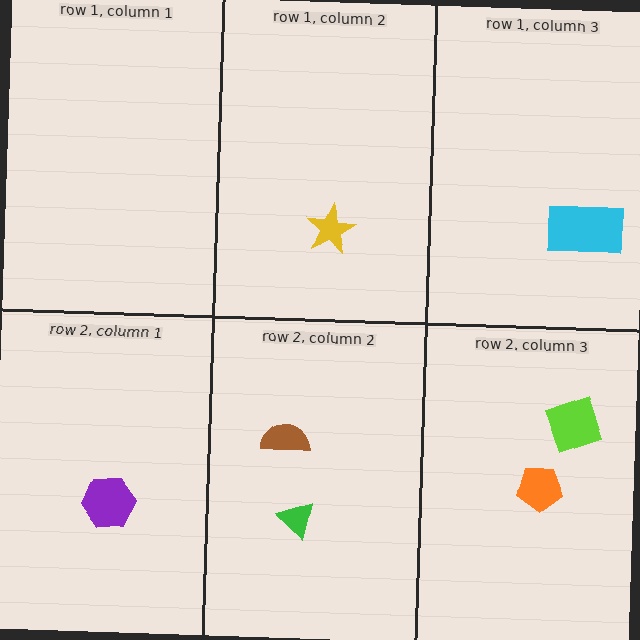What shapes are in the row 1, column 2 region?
The yellow star.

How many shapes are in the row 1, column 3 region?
1.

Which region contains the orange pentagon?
The row 2, column 3 region.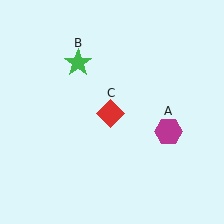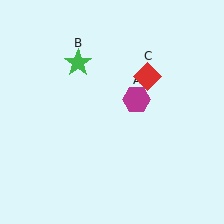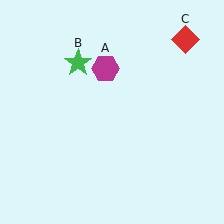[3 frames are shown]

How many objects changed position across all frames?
2 objects changed position: magenta hexagon (object A), red diamond (object C).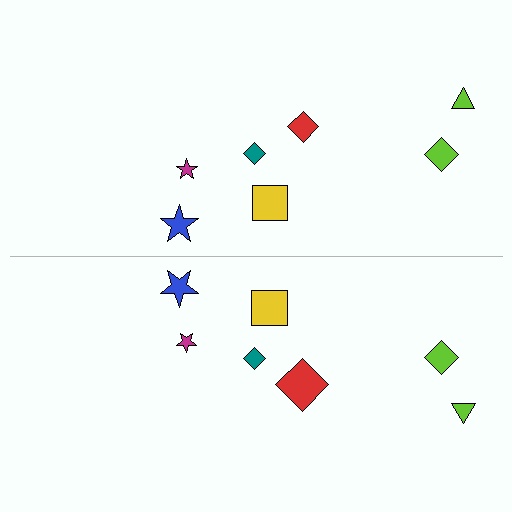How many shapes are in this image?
There are 14 shapes in this image.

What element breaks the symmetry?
The red diamond on the bottom side has a different size than its mirror counterpart.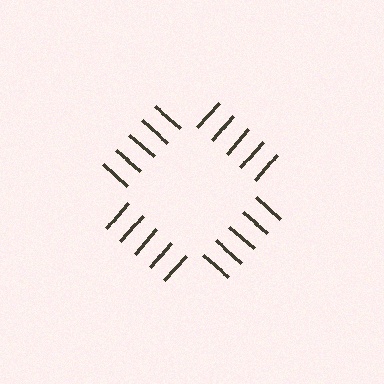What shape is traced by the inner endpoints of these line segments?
An illusory square — the line segments terminate on its edges but no continuous stroke is drawn.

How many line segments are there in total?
20 — 5 along each of the 4 edges.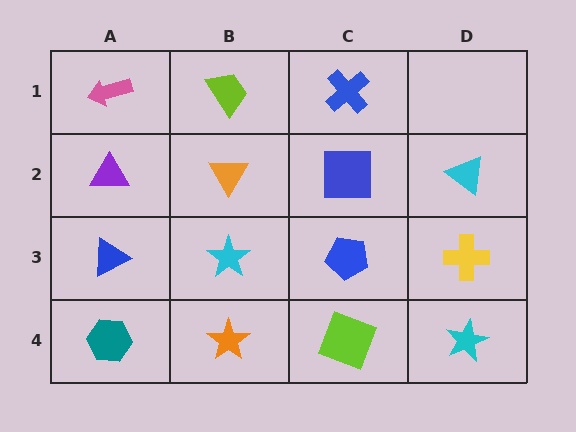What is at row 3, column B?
A cyan star.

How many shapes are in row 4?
4 shapes.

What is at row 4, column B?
An orange star.